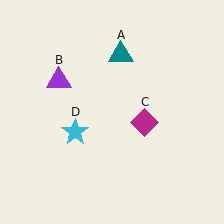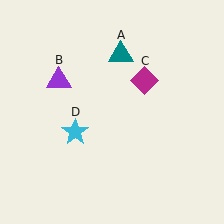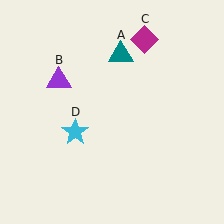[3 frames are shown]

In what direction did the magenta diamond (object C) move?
The magenta diamond (object C) moved up.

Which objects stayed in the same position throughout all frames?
Teal triangle (object A) and purple triangle (object B) and cyan star (object D) remained stationary.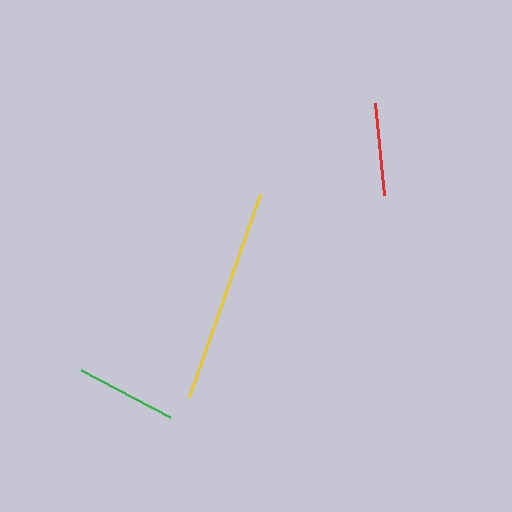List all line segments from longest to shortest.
From longest to shortest: yellow, green, red.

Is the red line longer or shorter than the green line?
The green line is longer than the red line.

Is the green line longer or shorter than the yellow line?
The yellow line is longer than the green line.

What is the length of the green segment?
The green segment is approximately 101 pixels long.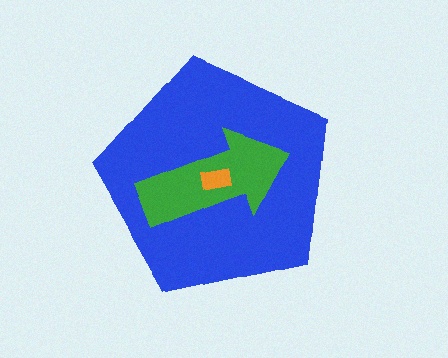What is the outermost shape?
The blue pentagon.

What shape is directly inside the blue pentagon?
The green arrow.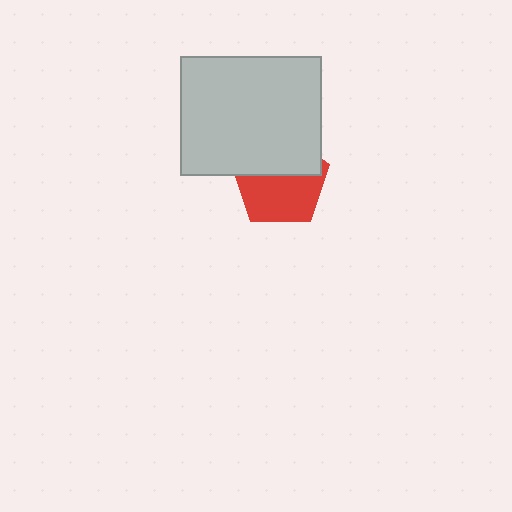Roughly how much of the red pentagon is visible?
About half of it is visible (roughly 57%).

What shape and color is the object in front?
The object in front is a light gray rectangle.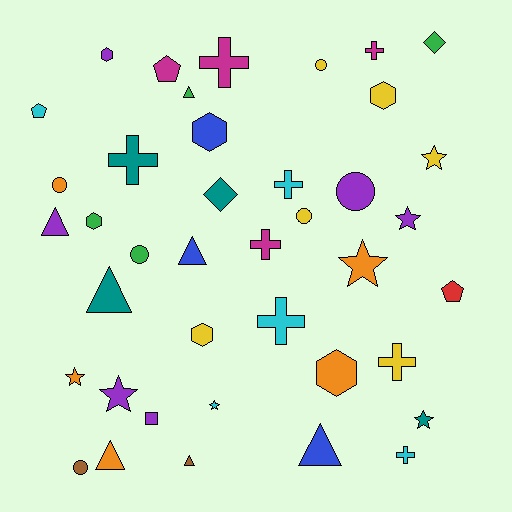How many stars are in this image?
There are 7 stars.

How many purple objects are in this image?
There are 6 purple objects.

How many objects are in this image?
There are 40 objects.